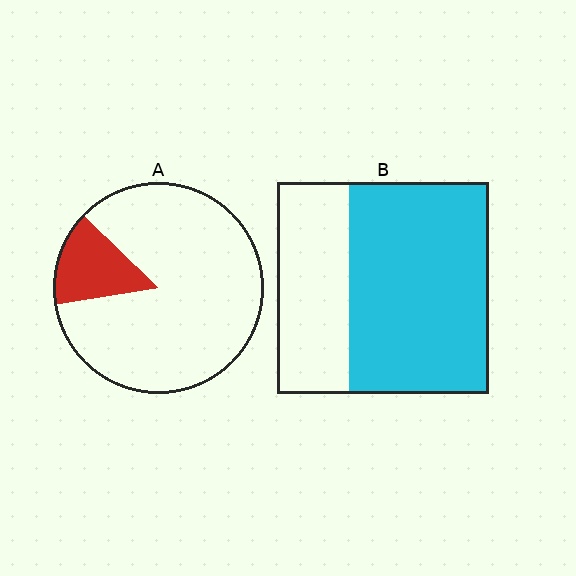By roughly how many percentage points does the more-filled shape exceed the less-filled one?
By roughly 50 percentage points (B over A).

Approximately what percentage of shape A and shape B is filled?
A is approximately 15% and B is approximately 65%.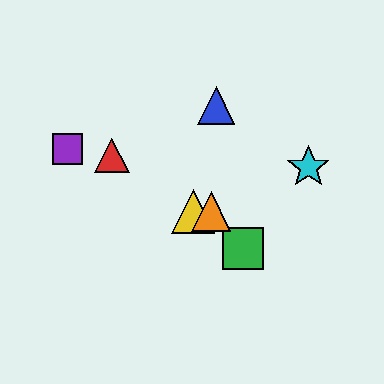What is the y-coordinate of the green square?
The green square is at y≈249.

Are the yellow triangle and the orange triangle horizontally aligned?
Yes, both are at y≈211.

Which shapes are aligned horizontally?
The yellow triangle, the orange triangle are aligned horizontally.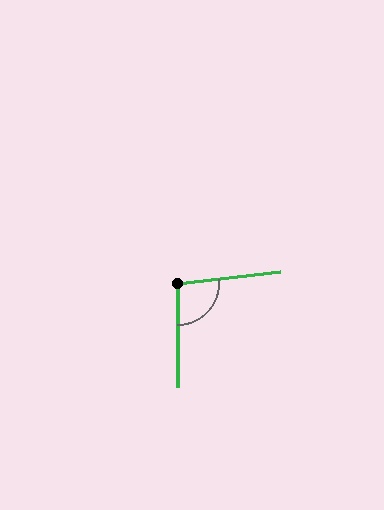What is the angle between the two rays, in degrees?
Approximately 97 degrees.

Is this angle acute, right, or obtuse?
It is obtuse.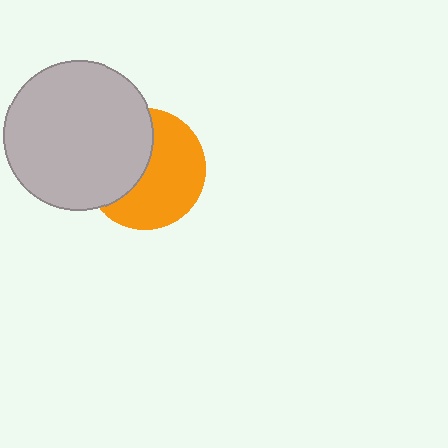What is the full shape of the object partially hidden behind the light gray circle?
The partially hidden object is an orange circle.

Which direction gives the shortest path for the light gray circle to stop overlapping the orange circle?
Moving left gives the shortest separation.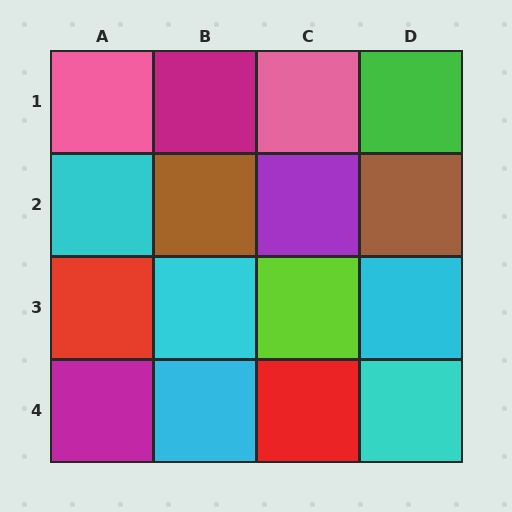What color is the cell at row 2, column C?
Purple.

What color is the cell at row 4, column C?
Red.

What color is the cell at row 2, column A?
Cyan.